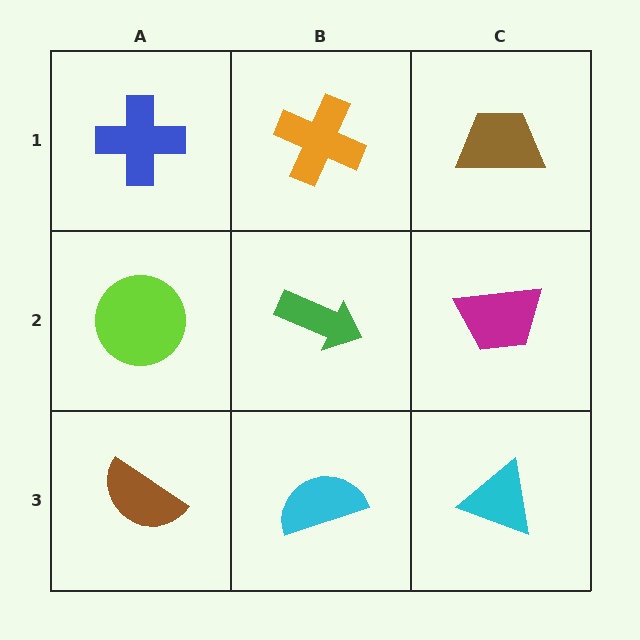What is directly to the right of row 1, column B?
A brown trapezoid.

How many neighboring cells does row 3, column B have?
3.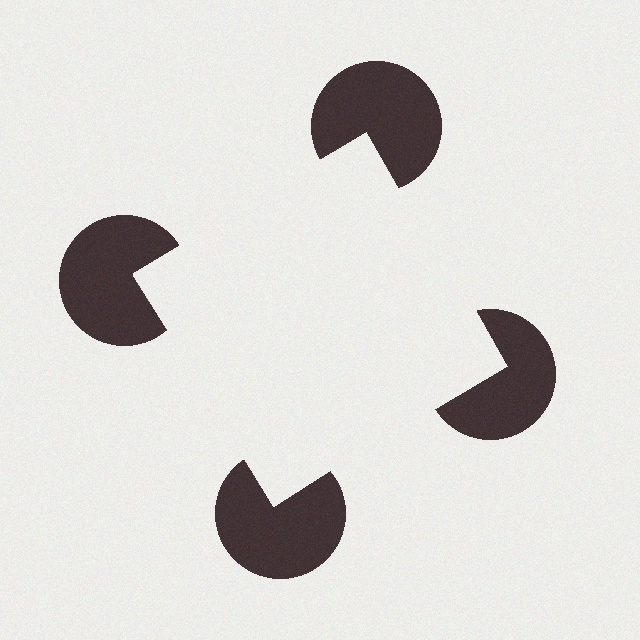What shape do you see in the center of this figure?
An illusory square — its edges are inferred from the aligned wedge cuts in the pac-man discs, not physically drawn.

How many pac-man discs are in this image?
There are 4 — one at each vertex of the illusory square.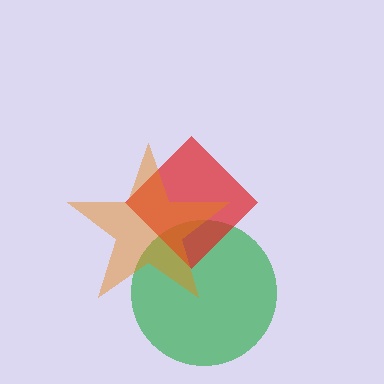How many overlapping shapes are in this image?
There are 3 overlapping shapes in the image.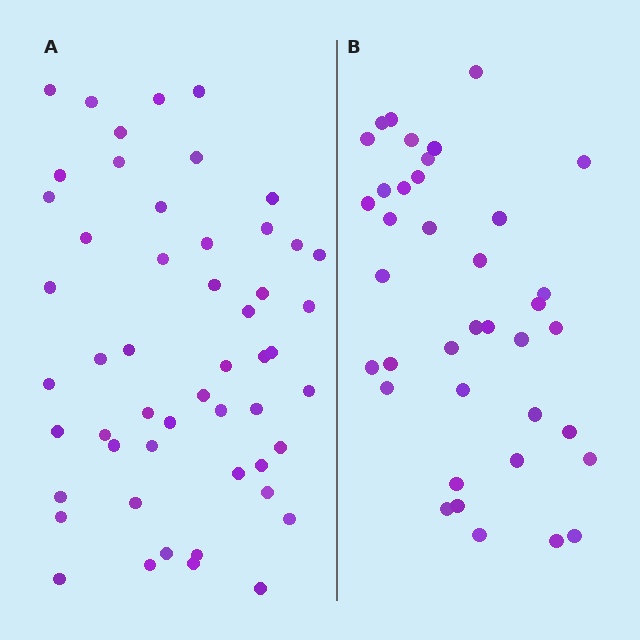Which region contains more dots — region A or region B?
Region A (the left region) has more dots.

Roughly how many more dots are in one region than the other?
Region A has approximately 15 more dots than region B.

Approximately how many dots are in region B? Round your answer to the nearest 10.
About 40 dots. (The exact count is 38, which rounds to 40.)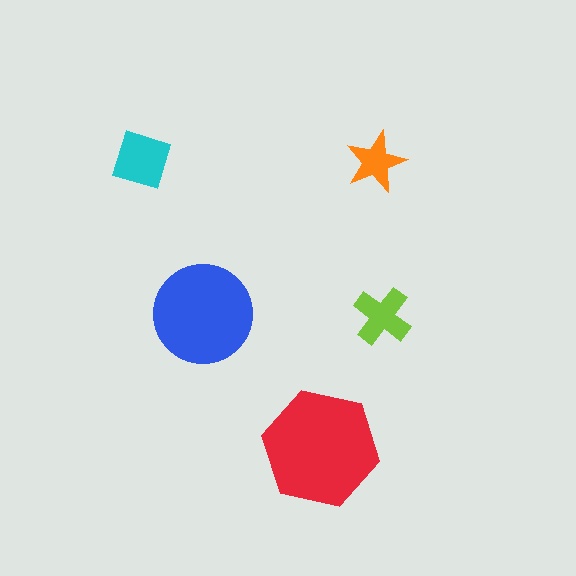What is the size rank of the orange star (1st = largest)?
5th.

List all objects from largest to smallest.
The red hexagon, the blue circle, the cyan diamond, the lime cross, the orange star.